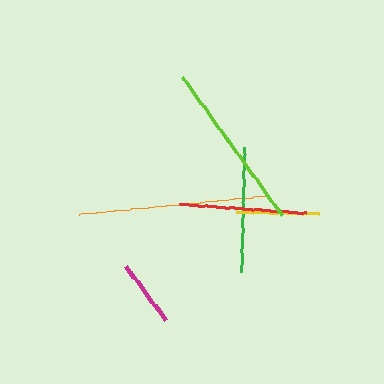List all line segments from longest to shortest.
From longest to shortest: orange, lime, red, green, yellow, magenta.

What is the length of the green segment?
The green segment is approximately 125 pixels long.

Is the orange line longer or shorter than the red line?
The orange line is longer than the red line.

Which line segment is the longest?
The orange line is the longest at approximately 191 pixels.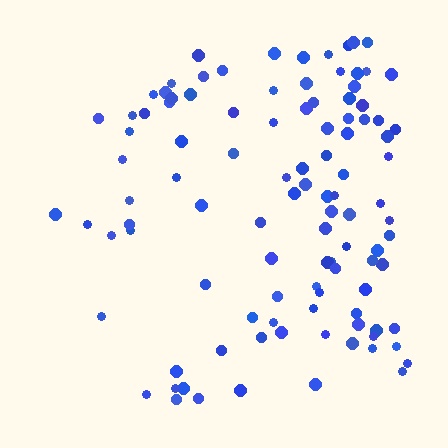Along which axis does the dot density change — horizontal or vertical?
Horizontal.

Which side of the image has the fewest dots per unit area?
The left.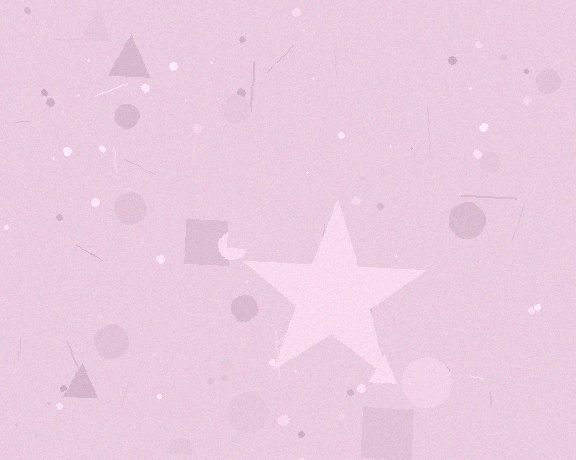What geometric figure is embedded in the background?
A star is embedded in the background.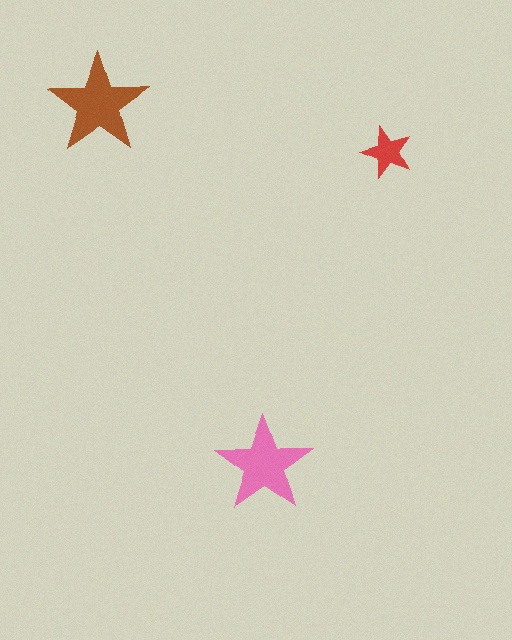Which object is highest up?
The brown star is topmost.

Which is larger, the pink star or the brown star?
The brown one.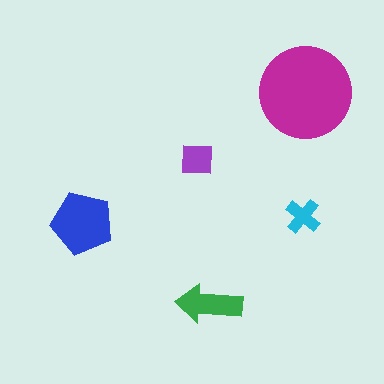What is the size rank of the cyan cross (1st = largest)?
5th.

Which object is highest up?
The magenta circle is topmost.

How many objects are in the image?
There are 5 objects in the image.